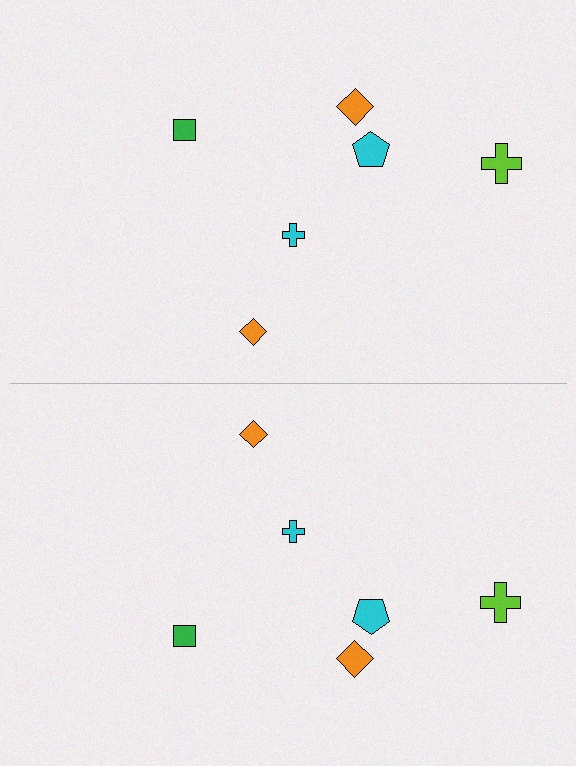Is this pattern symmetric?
Yes, this pattern has bilateral (reflection) symmetry.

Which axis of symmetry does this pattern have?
The pattern has a horizontal axis of symmetry running through the center of the image.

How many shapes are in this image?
There are 12 shapes in this image.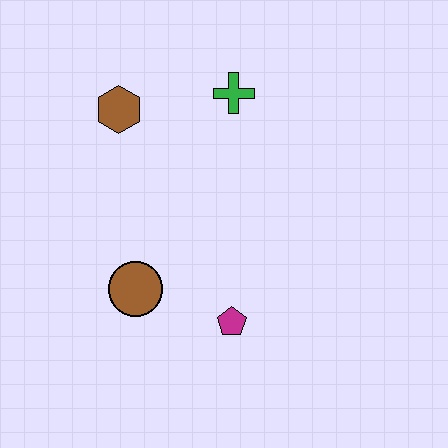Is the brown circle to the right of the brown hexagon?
Yes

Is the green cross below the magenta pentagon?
No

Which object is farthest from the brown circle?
The green cross is farthest from the brown circle.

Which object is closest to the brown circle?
The magenta pentagon is closest to the brown circle.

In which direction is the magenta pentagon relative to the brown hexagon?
The magenta pentagon is below the brown hexagon.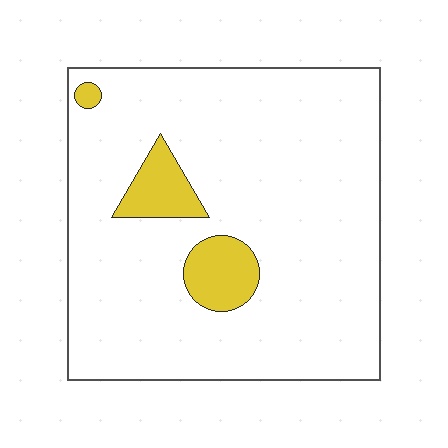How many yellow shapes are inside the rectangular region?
3.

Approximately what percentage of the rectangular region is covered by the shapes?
Approximately 10%.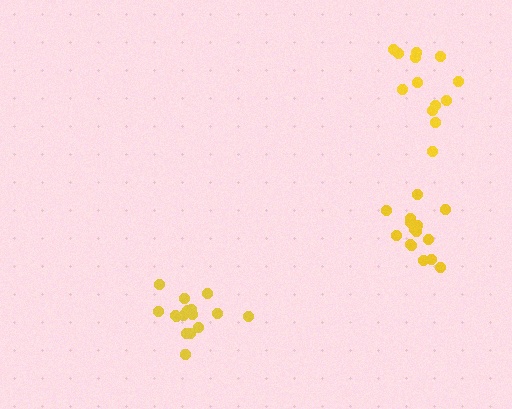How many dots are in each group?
Group 1: 16 dots, Group 2: 13 dots, Group 3: 15 dots (44 total).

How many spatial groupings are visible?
There are 3 spatial groupings.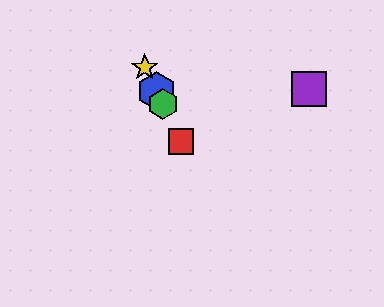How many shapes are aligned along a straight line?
4 shapes (the red square, the blue hexagon, the green hexagon, the yellow star) are aligned along a straight line.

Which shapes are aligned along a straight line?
The red square, the blue hexagon, the green hexagon, the yellow star are aligned along a straight line.